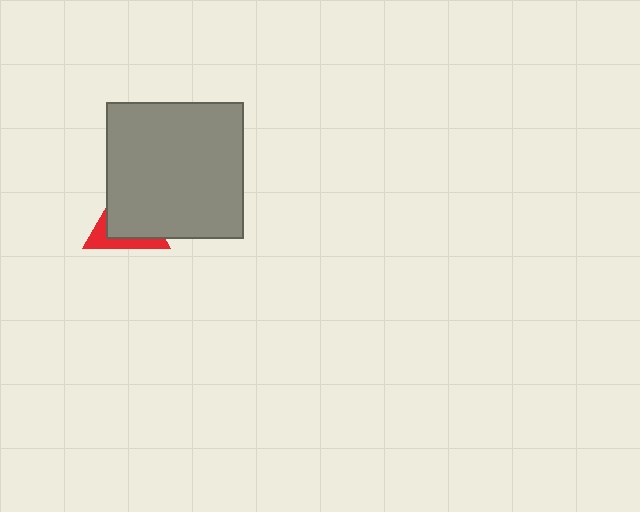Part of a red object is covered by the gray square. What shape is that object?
It is a triangle.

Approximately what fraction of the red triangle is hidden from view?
Roughly 68% of the red triangle is hidden behind the gray square.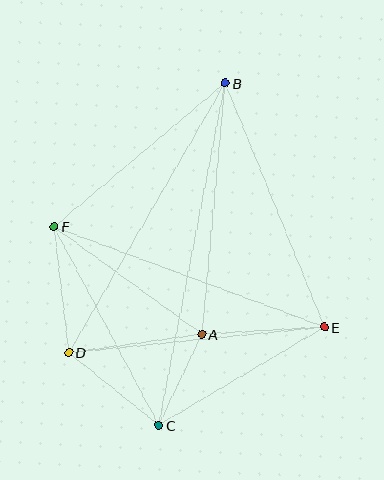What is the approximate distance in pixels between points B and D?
The distance between B and D is approximately 312 pixels.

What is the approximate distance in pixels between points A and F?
The distance between A and F is approximately 183 pixels.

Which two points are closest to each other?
Points A and C are closest to each other.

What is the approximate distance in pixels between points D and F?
The distance between D and F is approximately 126 pixels.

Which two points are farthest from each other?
Points B and C are farthest from each other.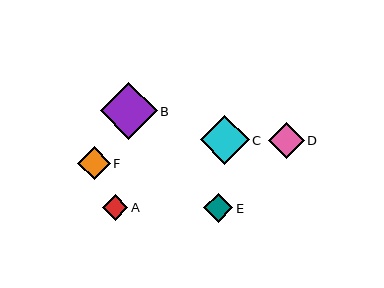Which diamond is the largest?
Diamond B is the largest with a size of approximately 57 pixels.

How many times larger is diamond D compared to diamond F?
Diamond D is approximately 1.1 times the size of diamond F.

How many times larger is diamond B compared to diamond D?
Diamond B is approximately 1.6 times the size of diamond D.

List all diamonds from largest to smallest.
From largest to smallest: B, C, D, F, E, A.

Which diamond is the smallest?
Diamond A is the smallest with a size of approximately 25 pixels.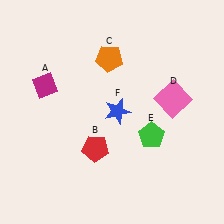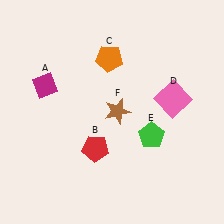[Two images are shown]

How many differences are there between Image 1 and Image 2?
There is 1 difference between the two images.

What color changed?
The star (F) changed from blue in Image 1 to brown in Image 2.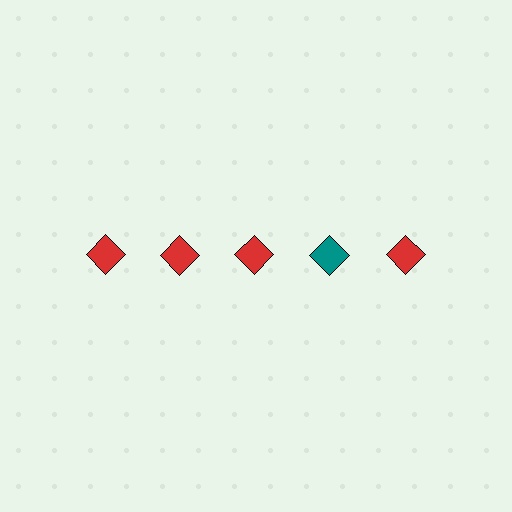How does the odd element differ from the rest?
It has a different color: teal instead of red.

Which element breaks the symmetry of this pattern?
The teal diamond in the top row, second from right column breaks the symmetry. All other shapes are red diamonds.